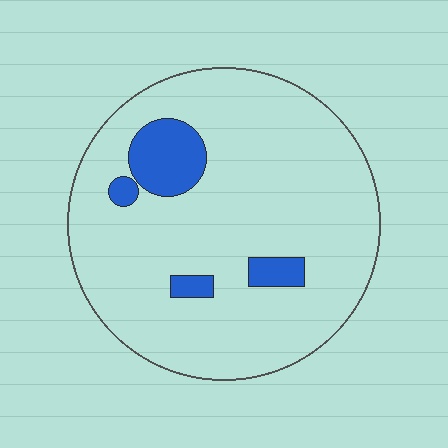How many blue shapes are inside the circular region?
4.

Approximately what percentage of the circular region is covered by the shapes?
Approximately 10%.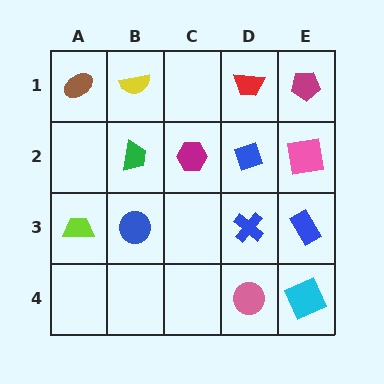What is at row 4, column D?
A pink circle.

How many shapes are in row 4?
2 shapes.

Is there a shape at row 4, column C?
No, that cell is empty.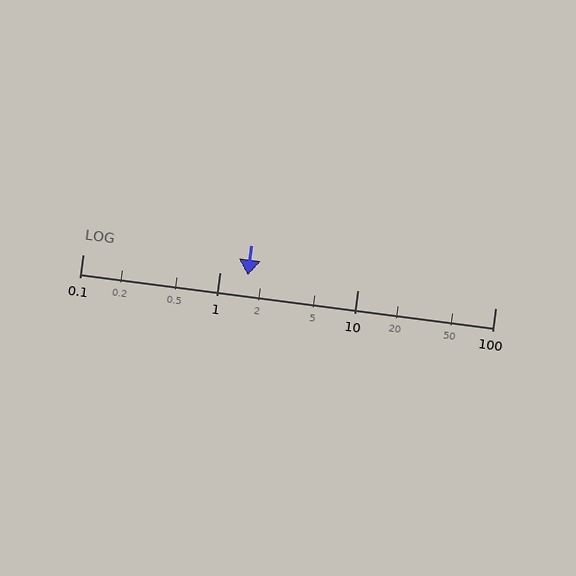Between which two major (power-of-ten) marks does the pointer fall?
The pointer is between 1 and 10.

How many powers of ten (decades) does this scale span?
The scale spans 3 decades, from 0.1 to 100.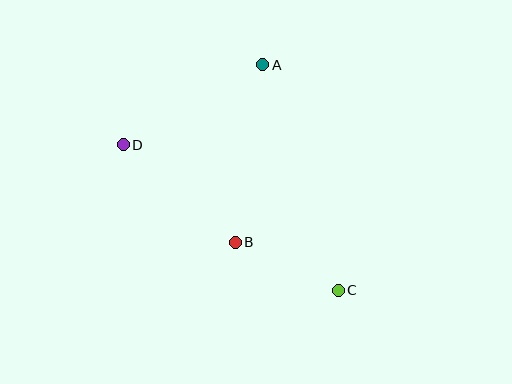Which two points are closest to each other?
Points B and C are closest to each other.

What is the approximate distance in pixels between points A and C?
The distance between A and C is approximately 238 pixels.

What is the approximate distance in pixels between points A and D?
The distance between A and D is approximately 161 pixels.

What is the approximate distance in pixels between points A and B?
The distance between A and B is approximately 180 pixels.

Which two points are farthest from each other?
Points C and D are farthest from each other.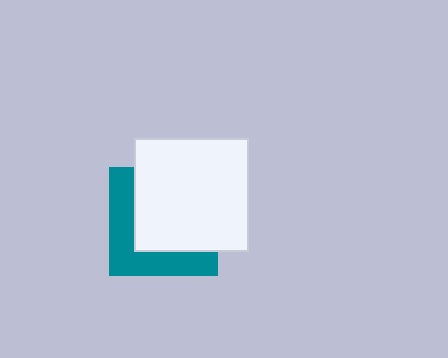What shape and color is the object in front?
The object in front is a white square.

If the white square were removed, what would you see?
You would see the complete teal square.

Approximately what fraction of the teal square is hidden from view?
Roughly 60% of the teal square is hidden behind the white square.